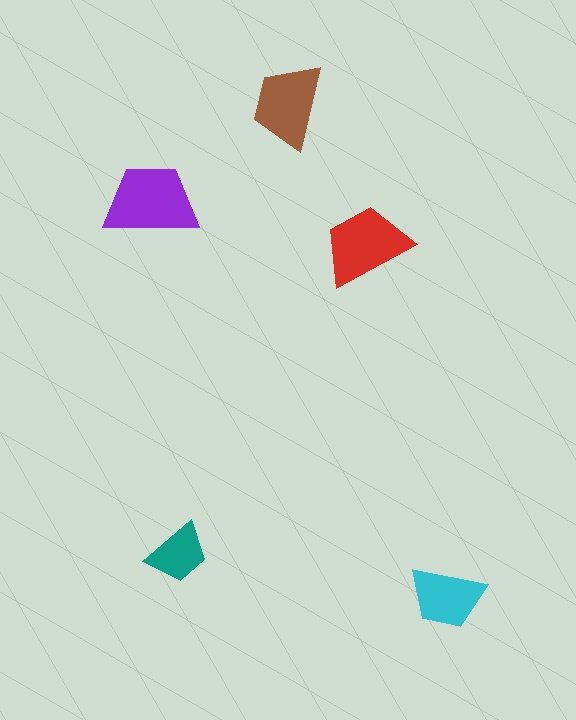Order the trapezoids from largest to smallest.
the purple one, the red one, the brown one, the cyan one, the teal one.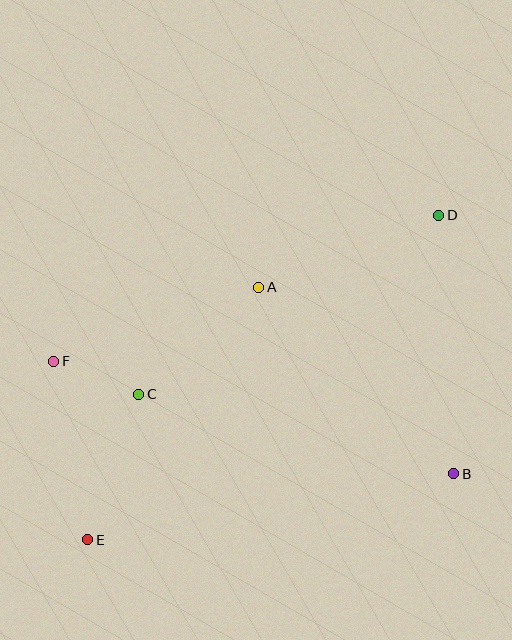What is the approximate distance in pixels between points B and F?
The distance between B and F is approximately 416 pixels.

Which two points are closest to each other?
Points C and F are closest to each other.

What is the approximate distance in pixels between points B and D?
The distance between B and D is approximately 259 pixels.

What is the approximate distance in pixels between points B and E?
The distance between B and E is approximately 372 pixels.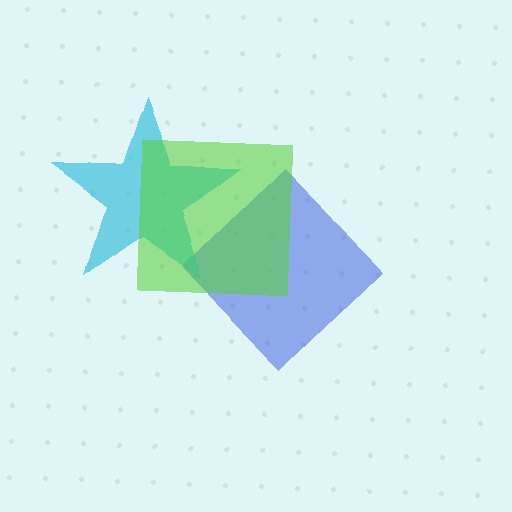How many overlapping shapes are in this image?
There are 3 overlapping shapes in the image.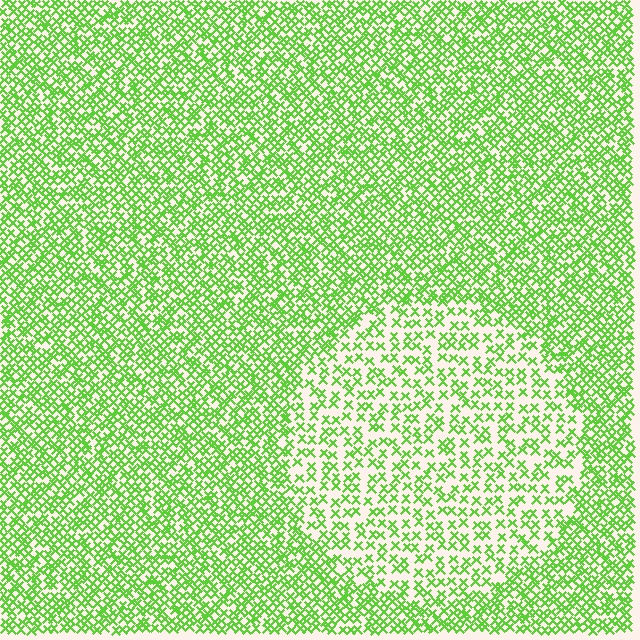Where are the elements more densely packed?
The elements are more densely packed outside the circle boundary.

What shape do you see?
I see a circle.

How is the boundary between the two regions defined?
The boundary is defined by a change in element density (approximately 1.9x ratio). All elements are the same color, size, and shape.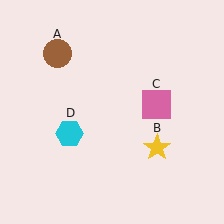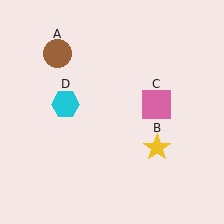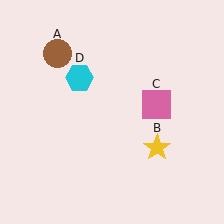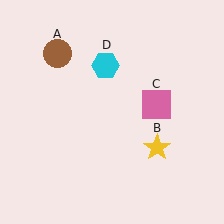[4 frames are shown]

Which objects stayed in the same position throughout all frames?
Brown circle (object A) and yellow star (object B) and pink square (object C) remained stationary.